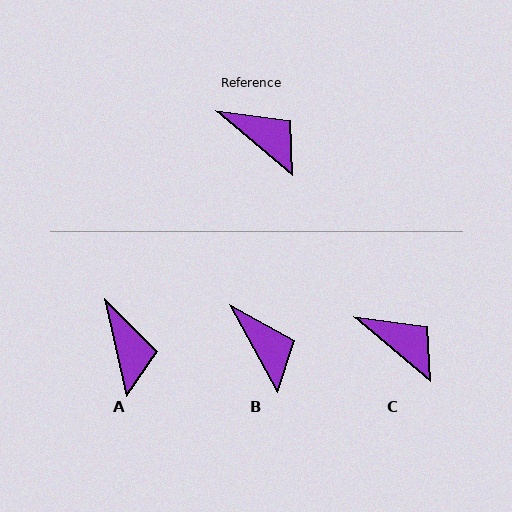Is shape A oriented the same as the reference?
No, it is off by about 37 degrees.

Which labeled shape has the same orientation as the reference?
C.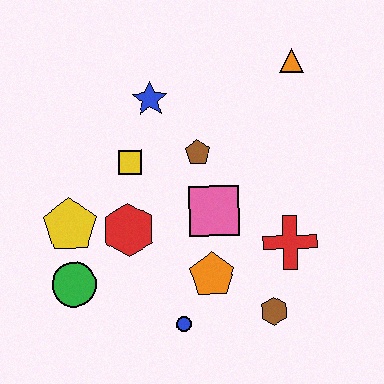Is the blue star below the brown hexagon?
No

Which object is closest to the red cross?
The brown hexagon is closest to the red cross.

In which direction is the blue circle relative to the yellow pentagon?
The blue circle is to the right of the yellow pentagon.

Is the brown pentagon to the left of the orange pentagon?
Yes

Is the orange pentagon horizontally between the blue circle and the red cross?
Yes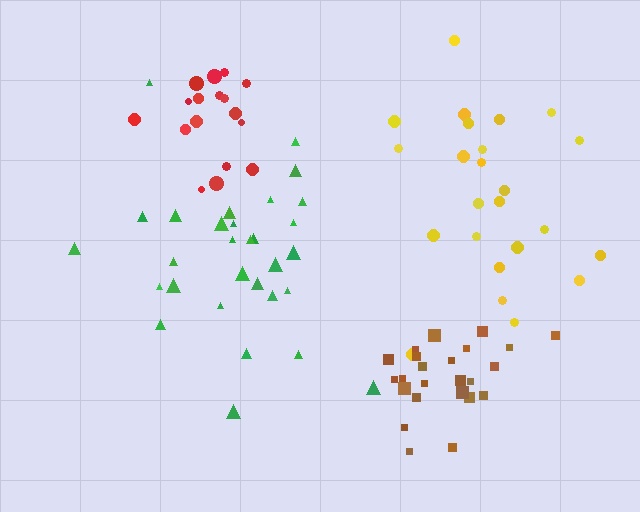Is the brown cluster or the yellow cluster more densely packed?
Brown.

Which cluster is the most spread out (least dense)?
Yellow.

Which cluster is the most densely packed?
Brown.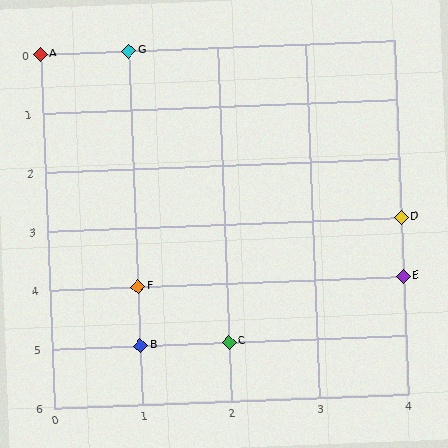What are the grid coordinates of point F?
Point F is at grid coordinates (1, 4).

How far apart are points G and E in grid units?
Points G and E are 3 columns and 4 rows apart (about 5.0 grid units diagonally).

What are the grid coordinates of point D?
Point D is at grid coordinates (4, 3).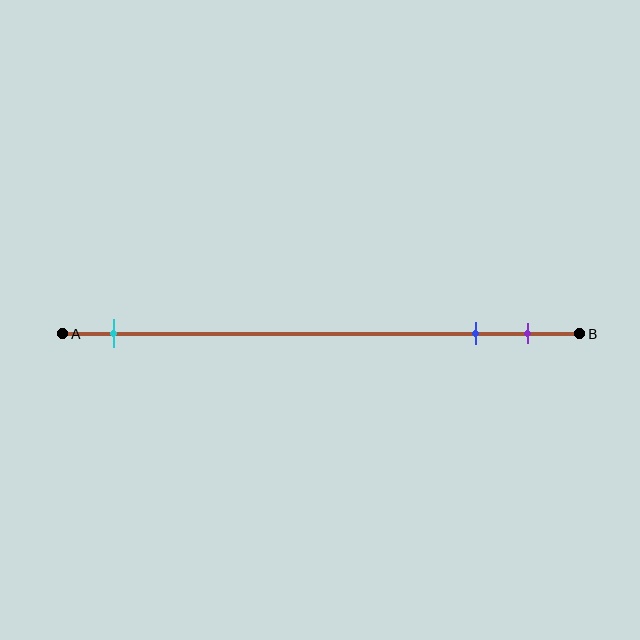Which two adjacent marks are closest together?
The blue and purple marks are the closest adjacent pair.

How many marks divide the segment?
There are 3 marks dividing the segment.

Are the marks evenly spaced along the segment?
No, the marks are not evenly spaced.